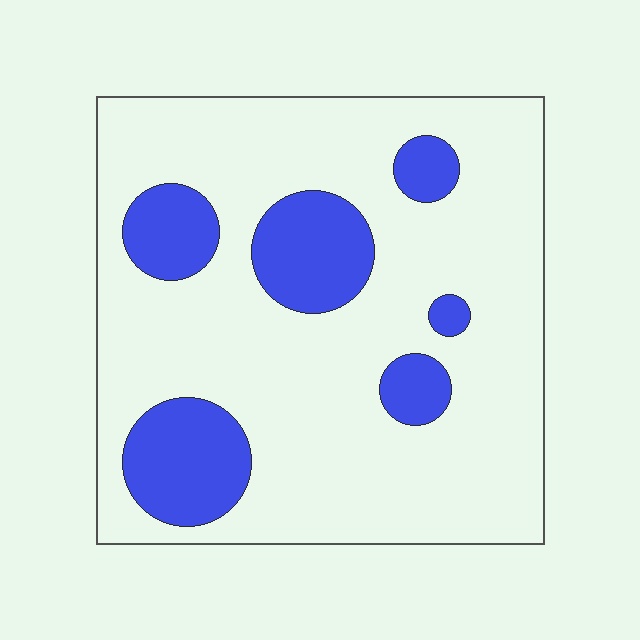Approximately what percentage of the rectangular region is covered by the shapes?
Approximately 20%.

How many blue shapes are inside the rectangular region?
6.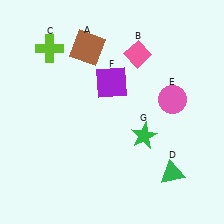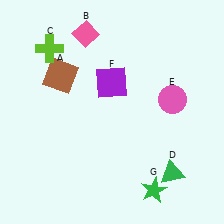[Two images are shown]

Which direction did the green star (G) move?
The green star (G) moved down.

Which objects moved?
The objects that moved are: the brown square (A), the pink diamond (B), the green star (G).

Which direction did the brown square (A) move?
The brown square (A) moved down.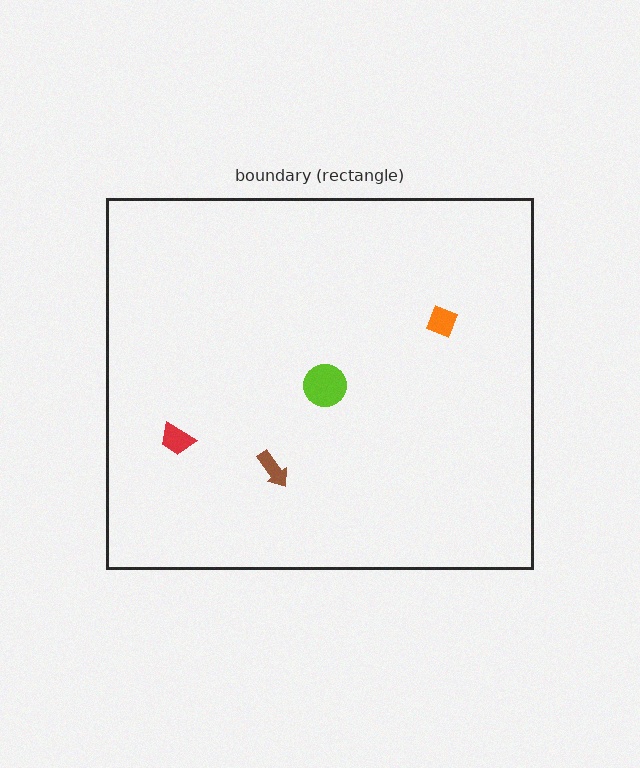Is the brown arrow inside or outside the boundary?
Inside.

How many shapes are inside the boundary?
4 inside, 0 outside.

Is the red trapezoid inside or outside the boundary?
Inside.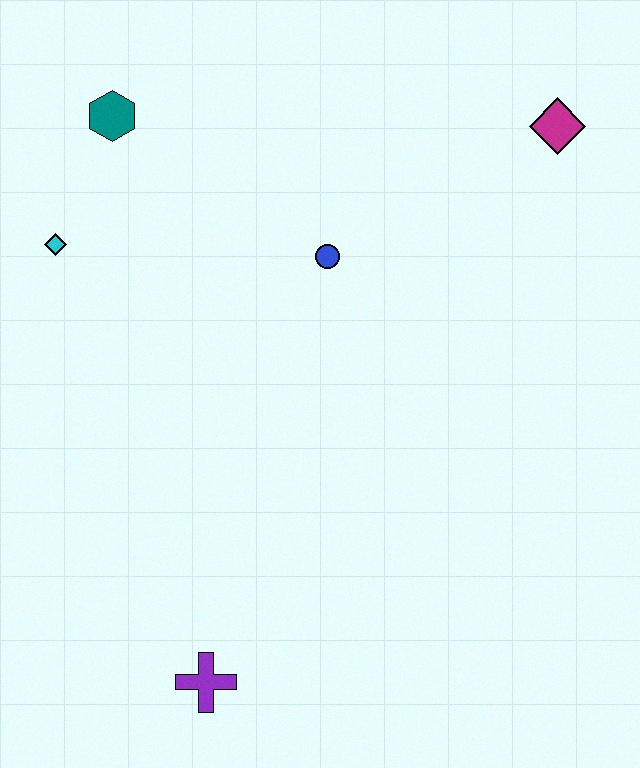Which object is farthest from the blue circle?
The purple cross is farthest from the blue circle.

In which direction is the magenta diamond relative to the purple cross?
The magenta diamond is above the purple cross.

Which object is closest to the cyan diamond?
The teal hexagon is closest to the cyan diamond.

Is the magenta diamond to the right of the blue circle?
Yes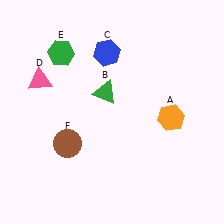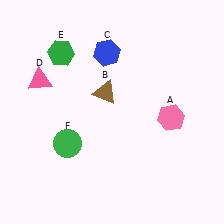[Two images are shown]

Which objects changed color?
A changed from orange to pink. B changed from green to brown. F changed from brown to green.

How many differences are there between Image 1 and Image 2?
There are 3 differences between the two images.